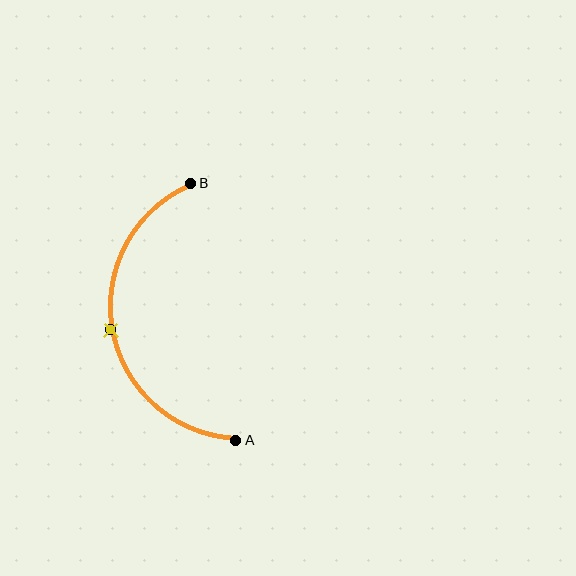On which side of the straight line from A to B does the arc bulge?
The arc bulges to the left of the straight line connecting A and B.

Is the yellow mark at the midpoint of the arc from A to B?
Yes. The yellow mark lies on the arc at equal arc-length from both A and B — it is the arc midpoint.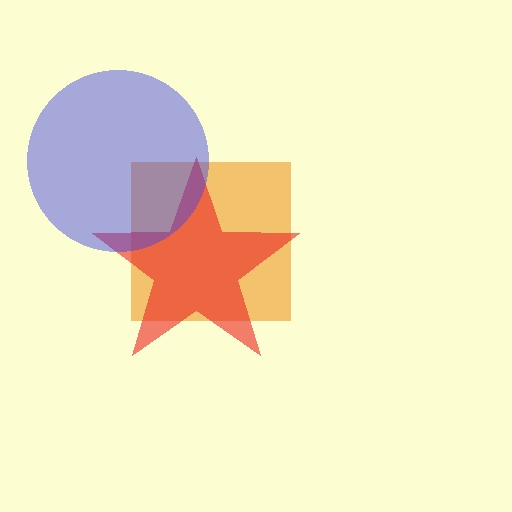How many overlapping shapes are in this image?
There are 3 overlapping shapes in the image.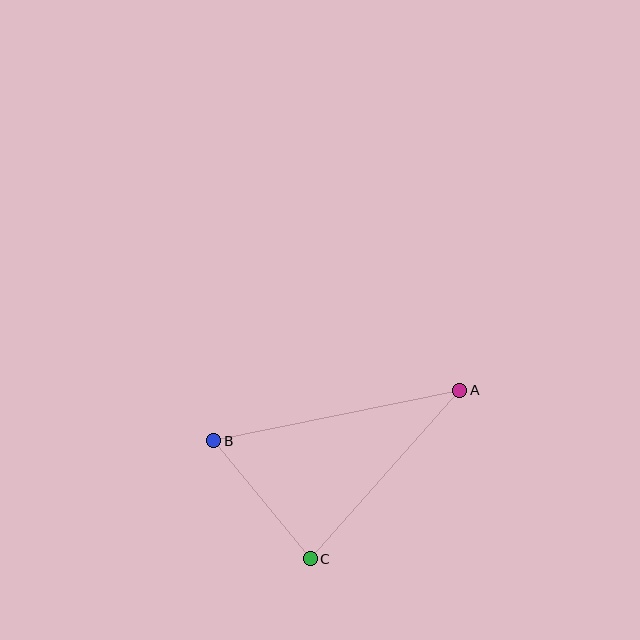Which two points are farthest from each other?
Points A and B are farthest from each other.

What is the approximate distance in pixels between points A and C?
The distance between A and C is approximately 226 pixels.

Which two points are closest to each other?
Points B and C are closest to each other.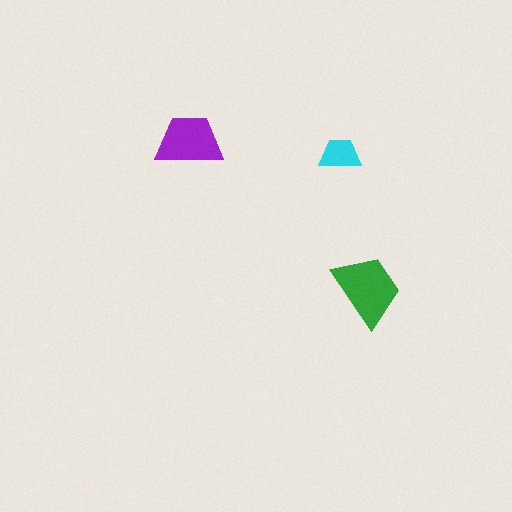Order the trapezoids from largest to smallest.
the green one, the purple one, the cyan one.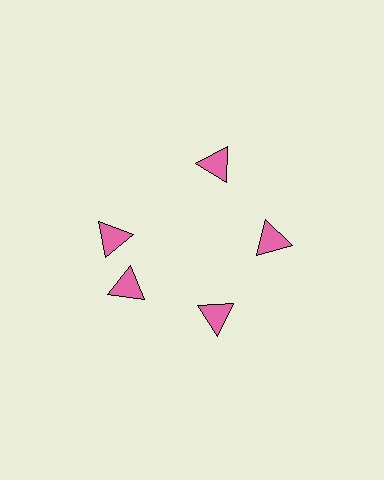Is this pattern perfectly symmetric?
No. The 5 pink triangles are arranged in a ring, but one element near the 10 o'clock position is rotated out of alignment along the ring, breaking the 5-fold rotational symmetry.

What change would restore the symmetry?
The symmetry would be restored by rotating it back into even spacing with its neighbors so that all 5 triangles sit at equal angles and equal distance from the center.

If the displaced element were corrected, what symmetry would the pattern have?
It would have 5-fold rotational symmetry — the pattern would map onto itself every 72 degrees.